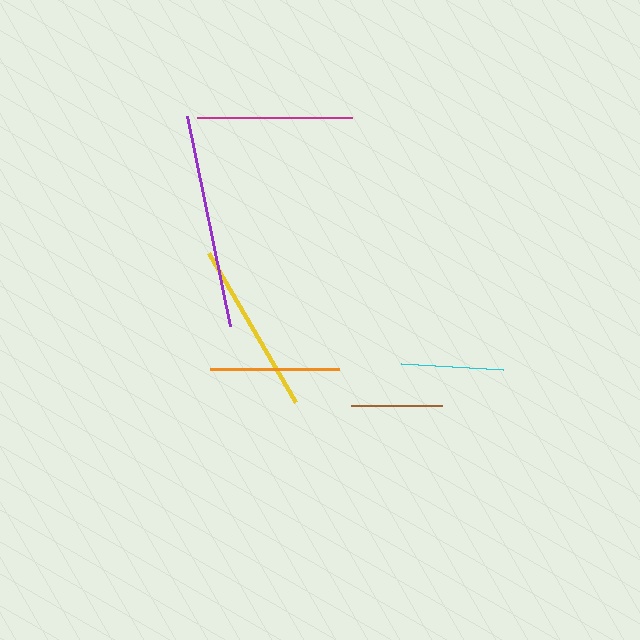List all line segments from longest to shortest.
From longest to shortest: purple, yellow, magenta, orange, cyan, brown.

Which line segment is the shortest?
The brown line is the shortest at approximately 90 pixels.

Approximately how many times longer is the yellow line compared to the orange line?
The yellow line is approximately 1.3 times the length of the orange line.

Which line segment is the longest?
The purple line is the longest at approximately 214 pixels.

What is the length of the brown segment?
The brown segment is approximately 90 pixels long.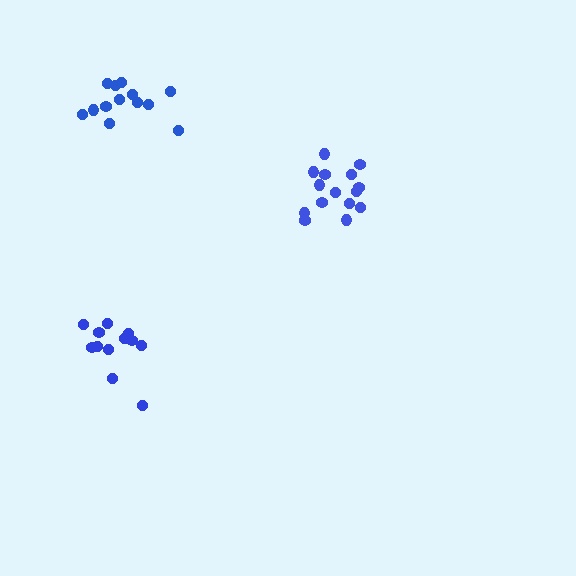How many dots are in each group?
Group 1: 13 dots, Group 2: 15 dots, Group 3: 13 dots (41 total).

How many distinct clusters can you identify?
There are 3 distinct clusters.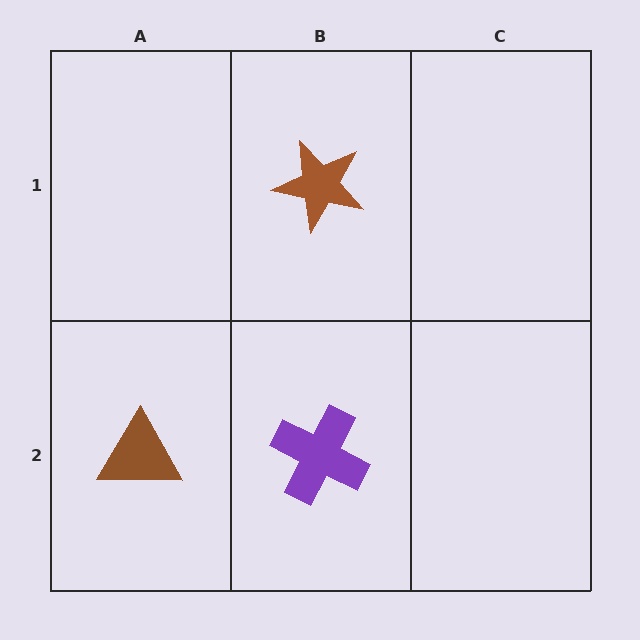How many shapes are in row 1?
1 shape.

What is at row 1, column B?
A brown star.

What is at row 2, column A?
A brown triangle.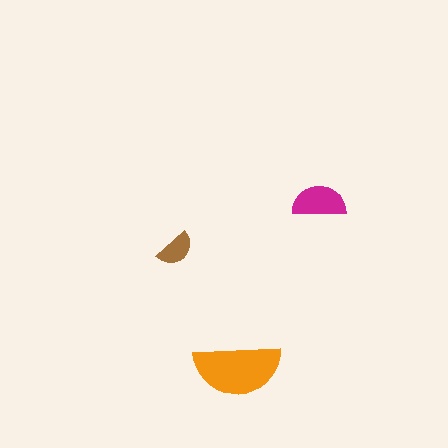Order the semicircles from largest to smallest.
the orange one, the magenta one, the brown one.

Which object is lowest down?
The orange semicircle is bottommost.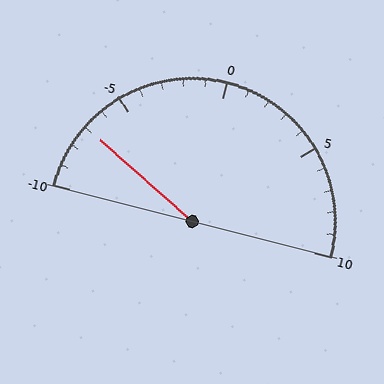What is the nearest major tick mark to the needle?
The nearest major tick mark is -5.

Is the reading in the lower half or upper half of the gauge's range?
The reading is in the lower half of the range (-10 to 10).